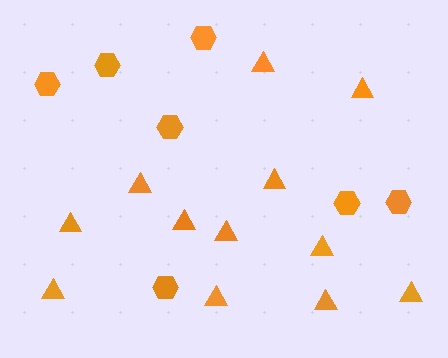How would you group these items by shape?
There are 2 groups: one group of triangles (12) and one group of hexagons (7).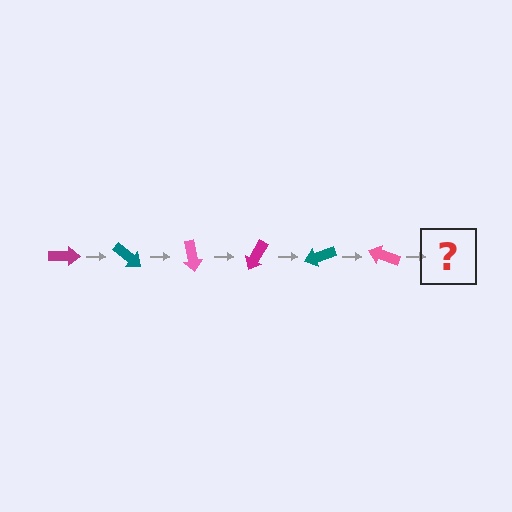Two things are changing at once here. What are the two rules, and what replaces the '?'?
The two rules are that it rotates 40 degrees each step and the color cycles through magenta, teal, and pink. The '?' should be a magenta arrow, rotated 240 degrees from the start.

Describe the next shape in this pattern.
It should be a magenta arrow, rotated 240 degrees from the start.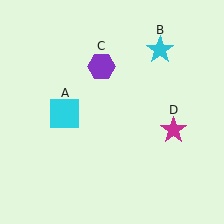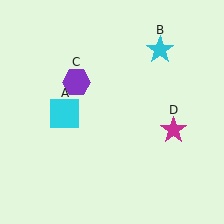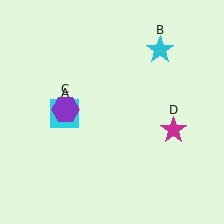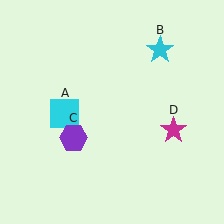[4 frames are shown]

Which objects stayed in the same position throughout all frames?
Cyan square (object A) and cyan star (object B) and magenta star (object D) remained stationary.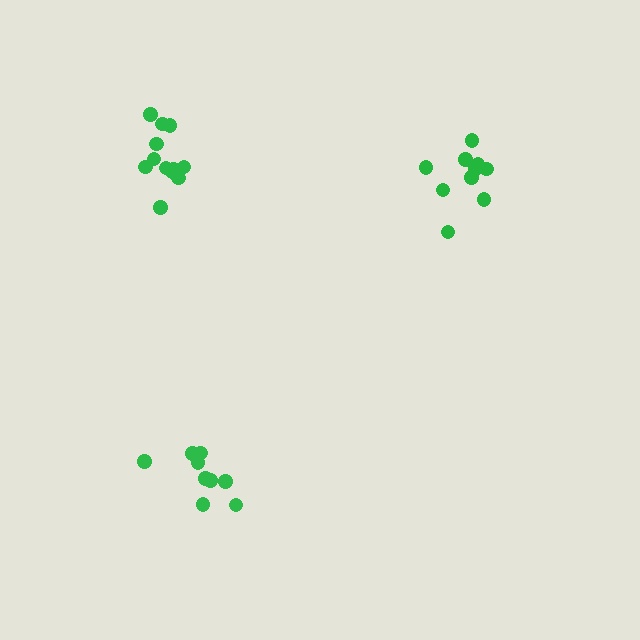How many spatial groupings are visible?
There are 3 spatial groupings.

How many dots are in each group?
Group 1: 10 dots, Group 2: 10 dots, Group 3: 12 dots (32 total).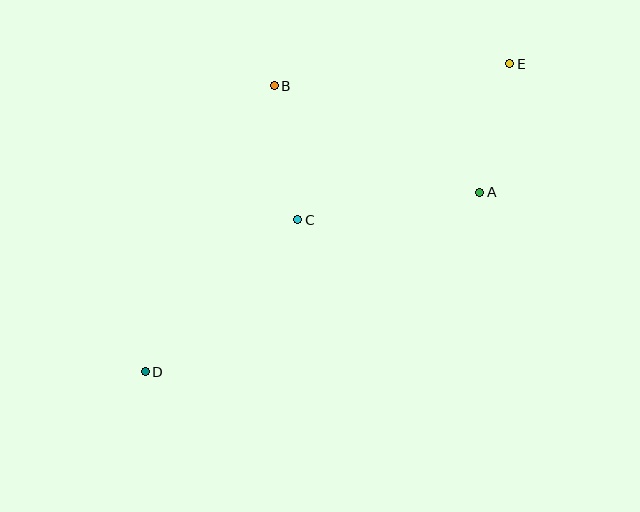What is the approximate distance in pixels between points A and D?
The distance between A and D is approximately 380 pixels.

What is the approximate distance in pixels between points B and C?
The distance between B and C is approximately 136 pixels.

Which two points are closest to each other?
Points A and E are closest to each other.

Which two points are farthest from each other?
Points D and E are farthest from each other.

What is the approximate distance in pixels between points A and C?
The distance between A and C is approximately 184 pixels.